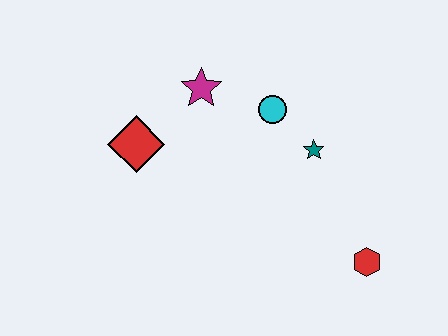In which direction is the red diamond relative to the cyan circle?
The red diamond is to the left of the cyan circle.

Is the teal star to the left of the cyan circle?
No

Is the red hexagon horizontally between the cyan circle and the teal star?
No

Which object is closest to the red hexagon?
The teal star is closest to the red hexagon.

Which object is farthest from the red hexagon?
The red diamond is farthest from the red hexagon.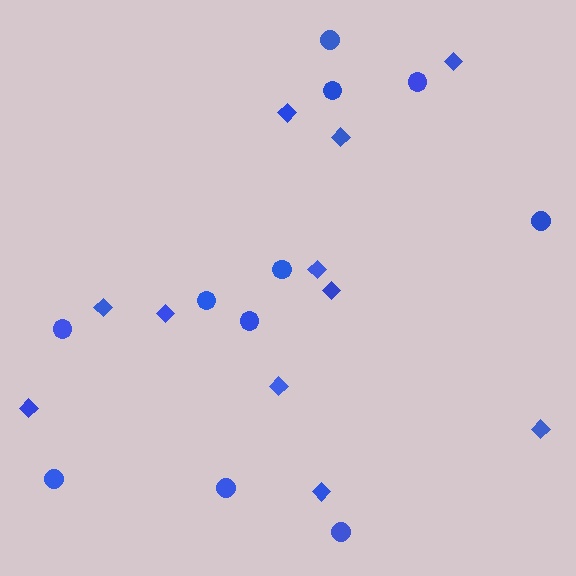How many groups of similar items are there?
There are 2 groups: one group of diamonds (11) and one group of circles (11).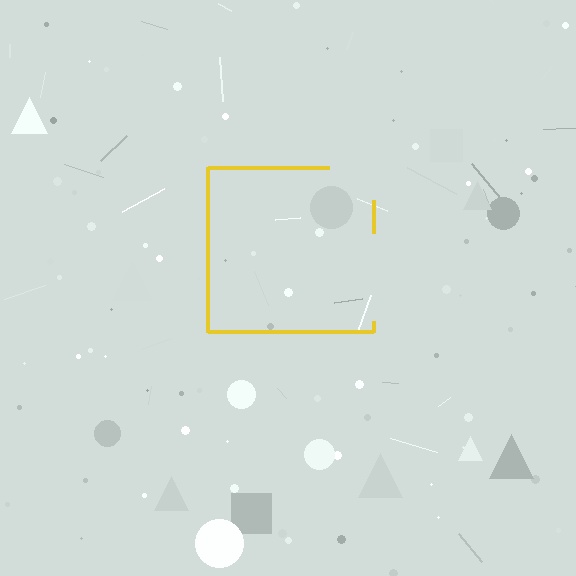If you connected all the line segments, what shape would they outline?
They would outline a square.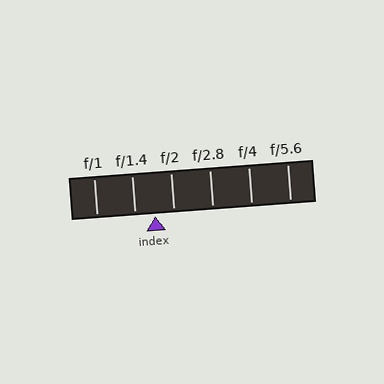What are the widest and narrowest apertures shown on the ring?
The widest aperture shown is f/1 and the narrowest is f/5.6.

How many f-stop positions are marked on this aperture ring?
There are 6 f-stop positions marked.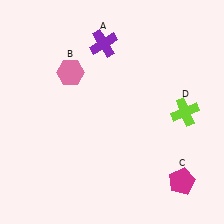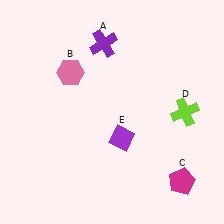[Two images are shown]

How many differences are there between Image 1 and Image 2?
There is 1 difference between the two images.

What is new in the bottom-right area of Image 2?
A purple diamond (E) was added in the bottom-right area of Image 2.